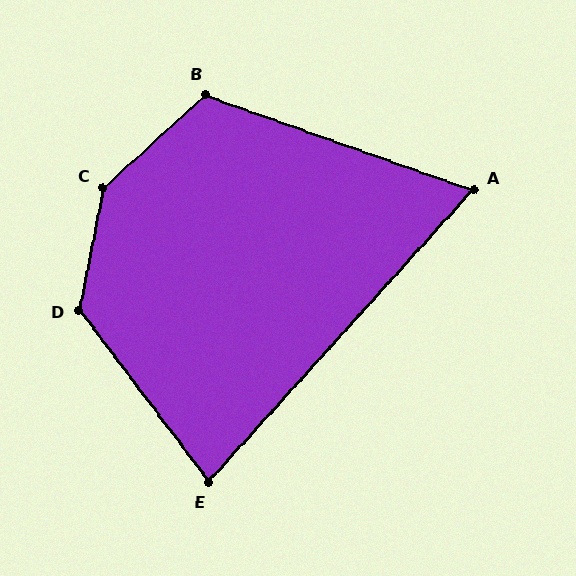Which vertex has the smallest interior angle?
A, at approximately 67 degrees.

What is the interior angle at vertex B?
Approximately 118 degrees (obtuse).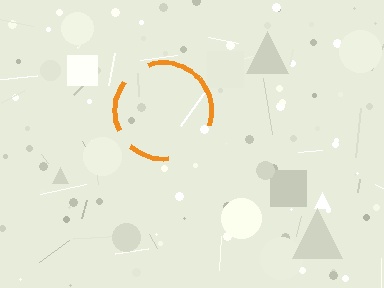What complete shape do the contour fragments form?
The contour fragments form a circle.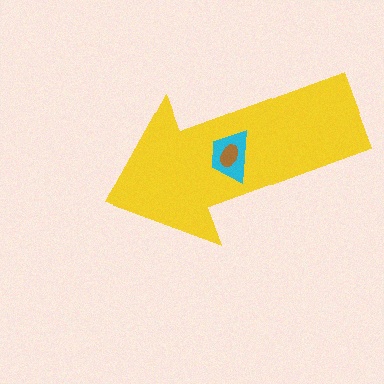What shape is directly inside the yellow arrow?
The cyan trapezoid.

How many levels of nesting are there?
3.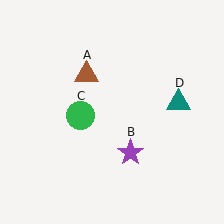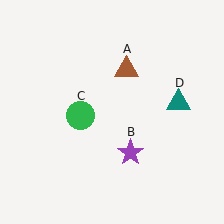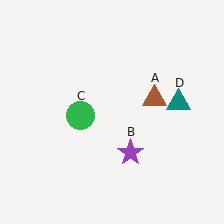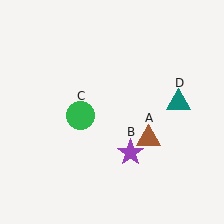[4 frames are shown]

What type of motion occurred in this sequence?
The brown triangle (object A) rotated clockwise around the center of the scene.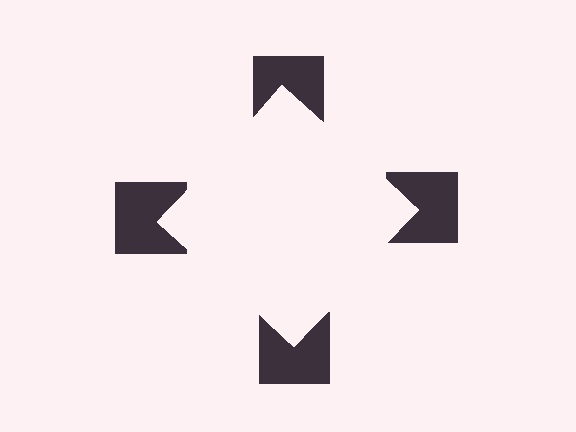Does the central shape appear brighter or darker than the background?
It typically appears slightly brighter than the background, even though no actual brightness change is drawn.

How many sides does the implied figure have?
4 sides.